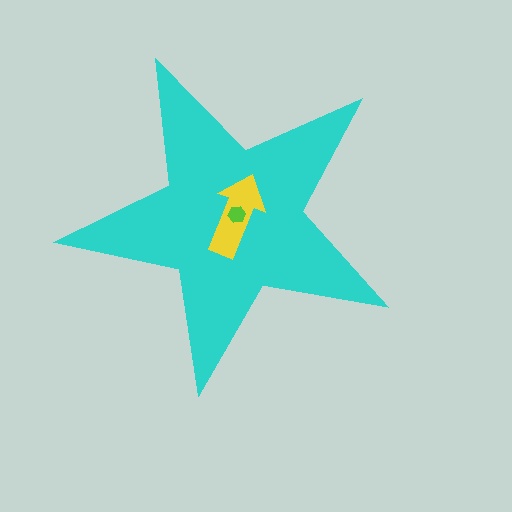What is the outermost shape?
The cyan star.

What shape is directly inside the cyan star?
The yellow arrow.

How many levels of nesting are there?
3.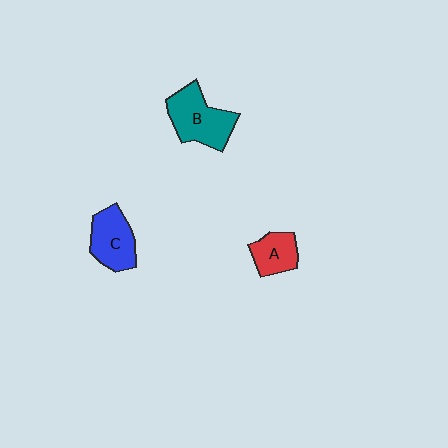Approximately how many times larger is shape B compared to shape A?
Approximately 1.7 times.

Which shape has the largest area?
Shape B (teal).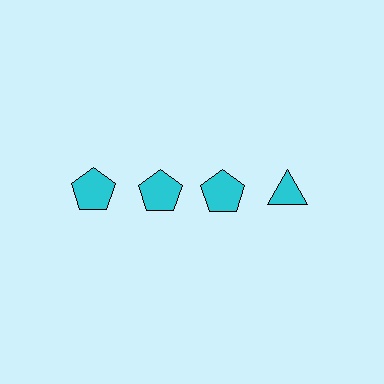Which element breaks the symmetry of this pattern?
The cyan triangle in the top row, second from right column breaks the symmetry. All other shapes are cyan pentagons.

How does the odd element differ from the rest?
It has a different shape: triangle instead of pentagon.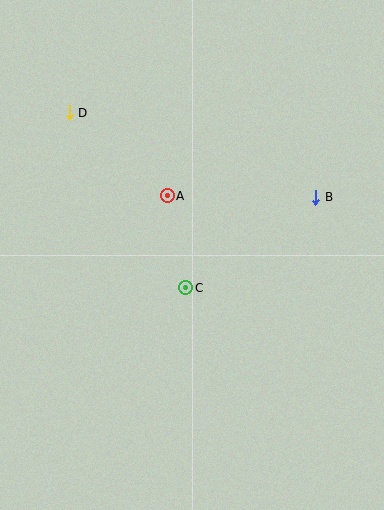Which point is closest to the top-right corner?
Point B is closest to the top-right corner.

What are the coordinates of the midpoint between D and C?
The midpoint between D and C is at (127, 200).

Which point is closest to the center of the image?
Point C at (186, 288) is closest to the center.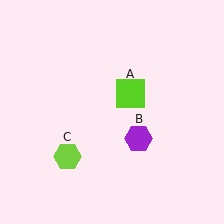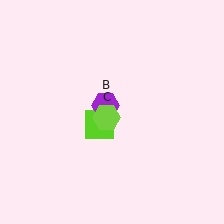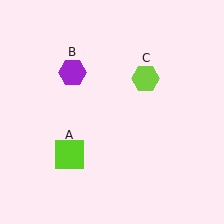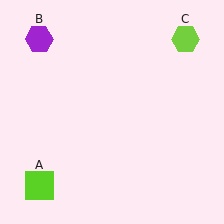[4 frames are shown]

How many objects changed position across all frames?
3 objects changed position: lime square (object A), purple hexagon (object B), lime hexagon (object C).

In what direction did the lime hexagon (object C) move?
The lime hexagon (object C) moved up and to the right.